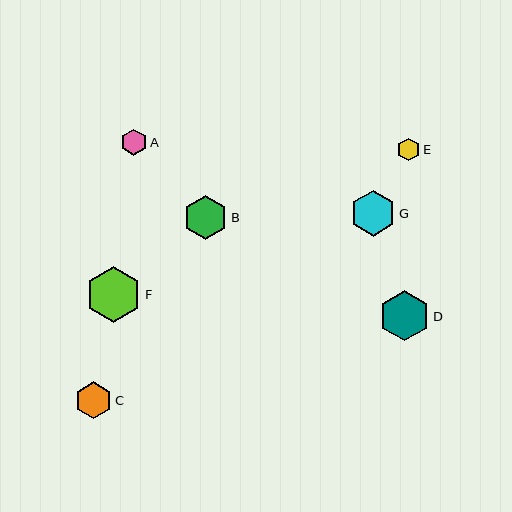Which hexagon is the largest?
Hexagon F is the largest with a size of approximately 56 pixels.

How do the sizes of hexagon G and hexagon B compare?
Hexagon G and hexagon B are approximately the same size.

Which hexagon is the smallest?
Hexagon E is the smallest with a size of approximately 23 pixels.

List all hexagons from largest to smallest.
From largest to smallest: F, D, G, B, C, A, E.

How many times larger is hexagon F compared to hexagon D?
Hexagon F is approximately 1.1 times the size of hexagon D.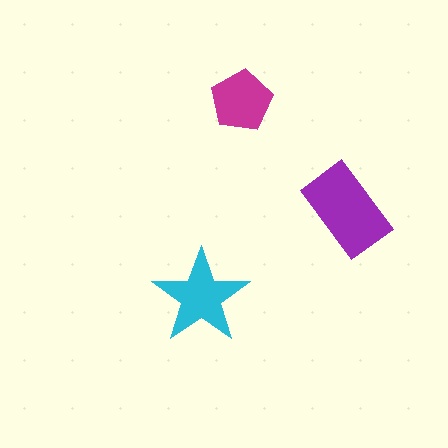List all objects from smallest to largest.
The magenta pentagon, the cyan star, the purple rectangle.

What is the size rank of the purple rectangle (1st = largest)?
1st.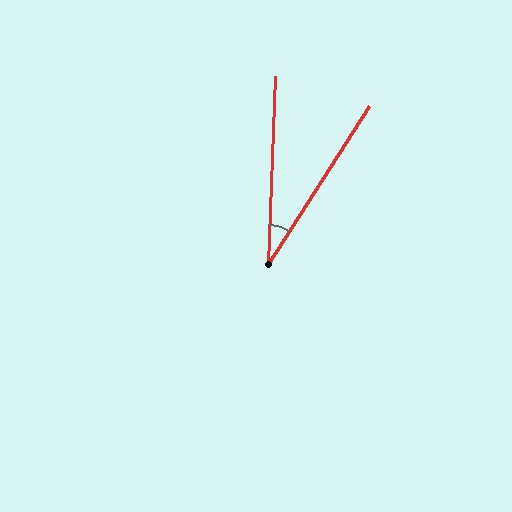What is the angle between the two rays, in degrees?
Approximately 31 degrees.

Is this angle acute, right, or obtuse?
It is acute.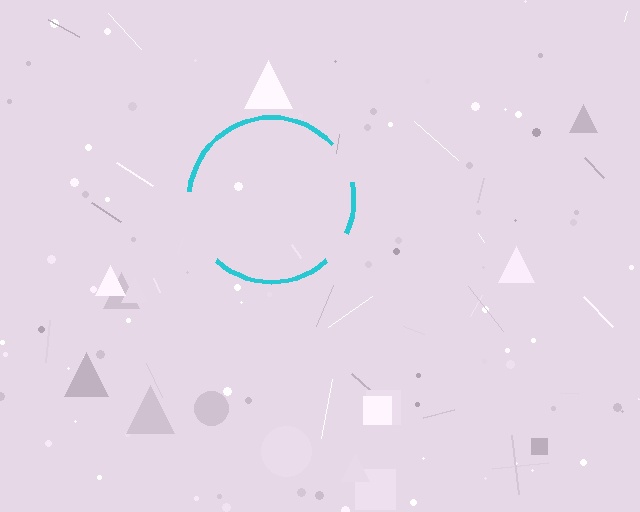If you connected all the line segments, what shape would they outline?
They would outline a circle.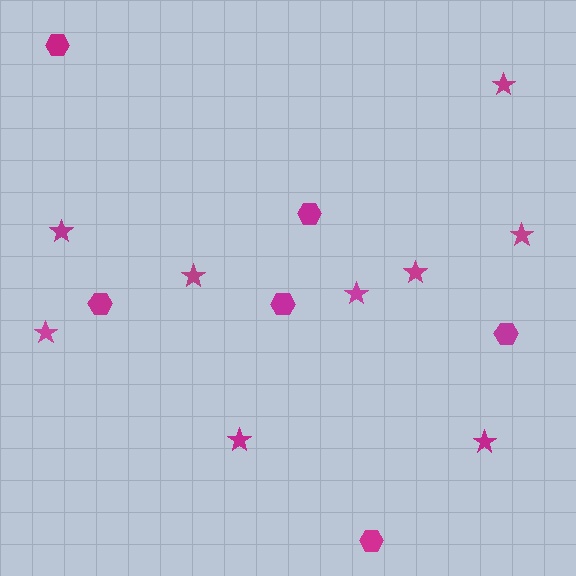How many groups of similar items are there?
There are 2 groups: one group of hexagons (6) and one group of stars (9).